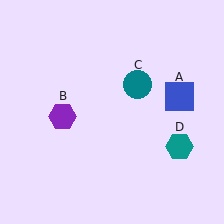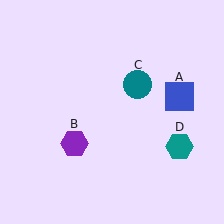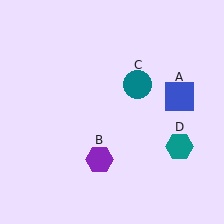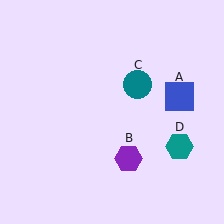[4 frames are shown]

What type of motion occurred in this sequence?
The purple hexagon (object B) rotated counterclockwise around the center of the scene.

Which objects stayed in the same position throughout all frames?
Blue square (object A) and teal circle (object C) and teal hexagon (object D) remained stationary.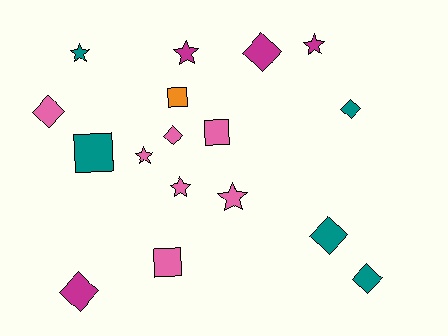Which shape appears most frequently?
Diamond, with 7 objects.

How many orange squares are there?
There is 1 orange square.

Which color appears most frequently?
Pink, with 7 objects.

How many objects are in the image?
There are 17 objects.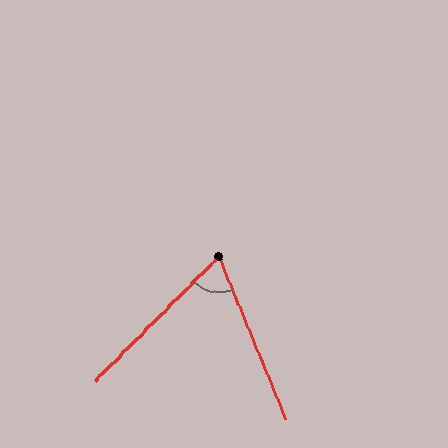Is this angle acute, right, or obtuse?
It is acute.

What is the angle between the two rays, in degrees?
Approximately 67 degrees.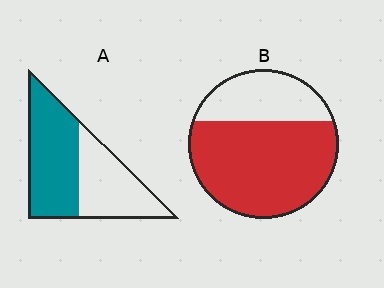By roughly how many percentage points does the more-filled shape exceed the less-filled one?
By roughly 15 percentage points (B over A).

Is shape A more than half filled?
Yes.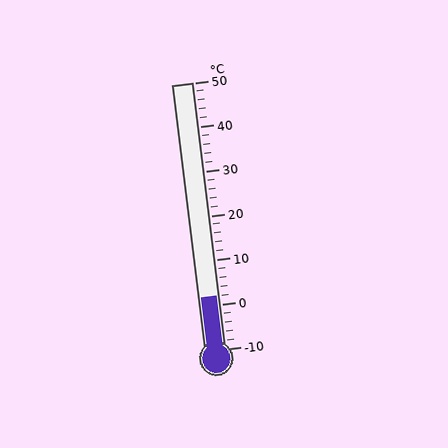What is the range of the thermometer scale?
The thermometer scale ranges from -10°C to 50°C.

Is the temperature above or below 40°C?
The temperature is below 40°C.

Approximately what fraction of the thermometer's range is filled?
The thermometer is filled to approximately 20% of its range.